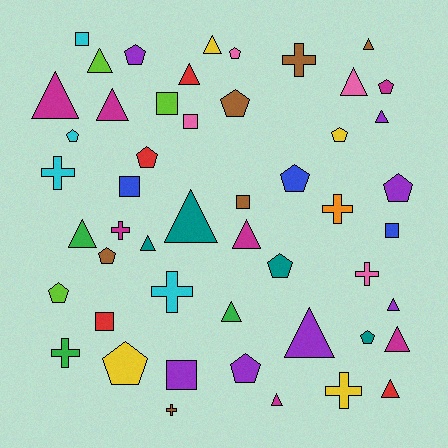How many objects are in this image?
There are 50 objects.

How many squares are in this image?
There are 8 squares.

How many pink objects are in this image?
There are 4 pink objects.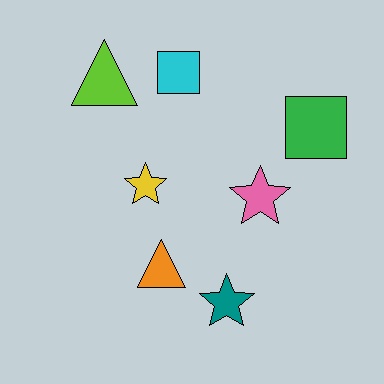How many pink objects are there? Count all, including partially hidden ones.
There is 1 pink object.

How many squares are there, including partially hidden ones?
There are 2 squares.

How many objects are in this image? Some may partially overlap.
There are 7 objects.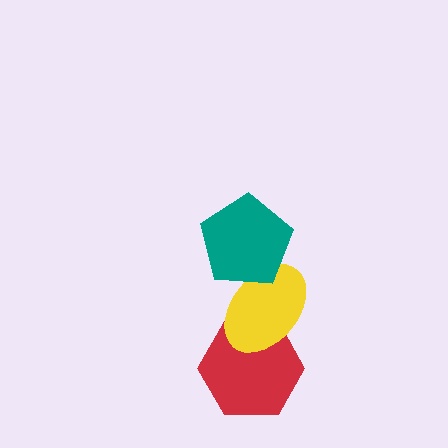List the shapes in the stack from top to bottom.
From top to bottom: the teal pentagon, the yellow ellipse, the red hexagon.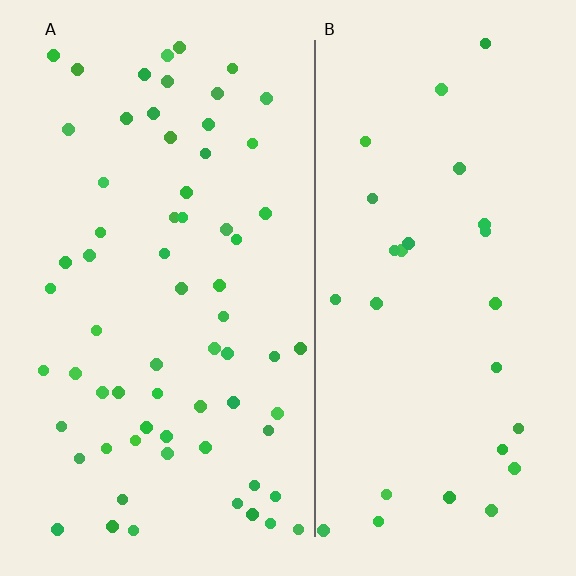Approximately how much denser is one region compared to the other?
Approximately 2.3× — region A over region B.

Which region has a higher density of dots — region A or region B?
A (the left).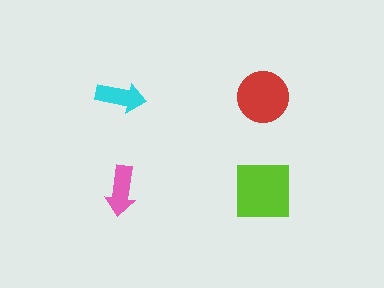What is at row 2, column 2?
A lime square.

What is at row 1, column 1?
A cyan arrow.